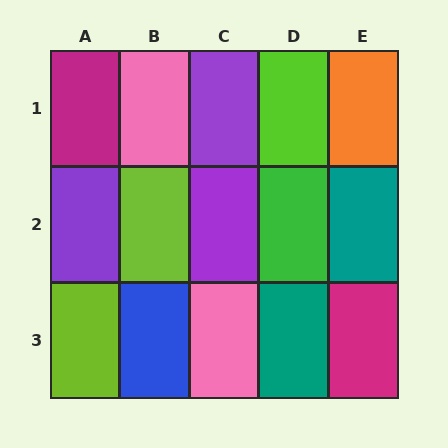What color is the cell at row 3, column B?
Blue.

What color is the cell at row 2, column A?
Purple.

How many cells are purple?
3 cells are purple.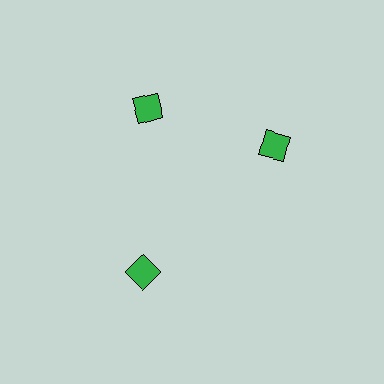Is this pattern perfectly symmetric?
No. The 3 green diamonds are arranged in a ring, but one element near the 3 o'clock position is rotated out of alignment along the ring, breaking the 3-fold rotational symmetry.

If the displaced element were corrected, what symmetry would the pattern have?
It would have 3-fold rotational symmetry — the pattern would map onto itself every 120 degrees.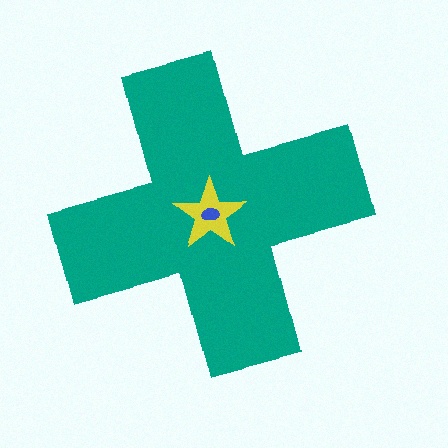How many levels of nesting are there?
3.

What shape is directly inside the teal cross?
The yellow star.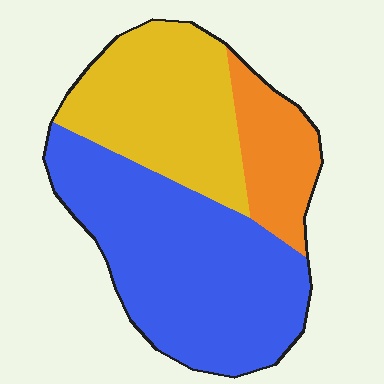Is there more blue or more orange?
Blue.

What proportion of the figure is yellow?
Yellow covers roughly 35% of the figure.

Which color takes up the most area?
Blue, at roughly 50%.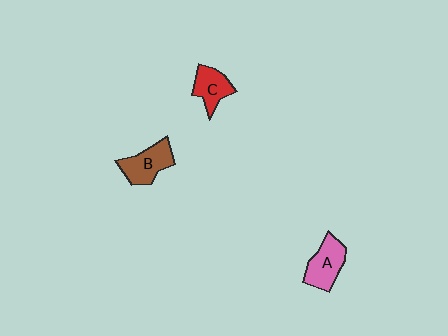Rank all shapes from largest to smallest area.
From largest to smallest: B (brown), A (pink), C (red).